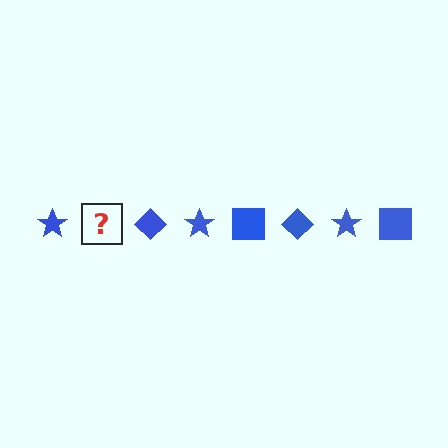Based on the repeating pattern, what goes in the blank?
The blank should be a blue square.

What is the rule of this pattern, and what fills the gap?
The rule is that the pattern cycles through star, square, diamond shapes in blue. The gap should be filled with a blue square.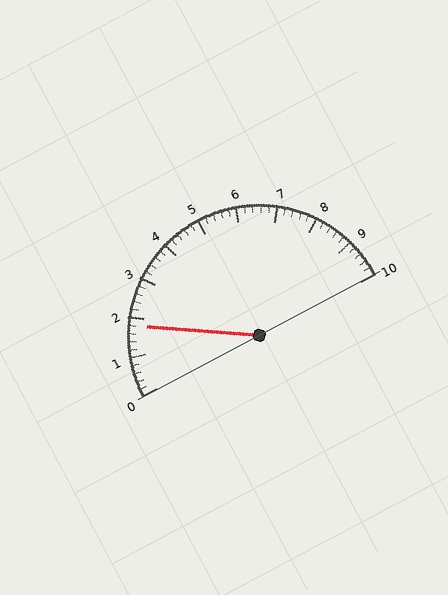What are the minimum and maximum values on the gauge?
The gauge ranges from 0 to 10.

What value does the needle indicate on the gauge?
The needle indicates approximately 1.8.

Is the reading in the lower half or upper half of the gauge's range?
The reading is in the lower half of the range (0 to 10).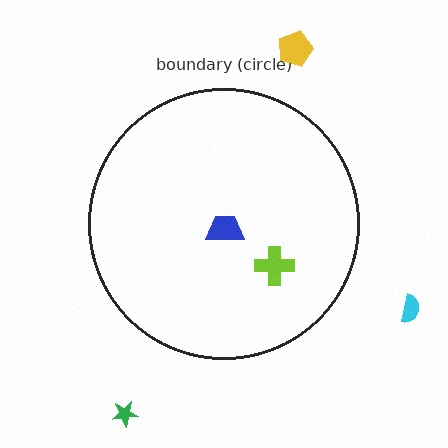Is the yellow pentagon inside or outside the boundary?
Outside.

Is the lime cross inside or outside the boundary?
Inside.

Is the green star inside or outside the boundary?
Outside.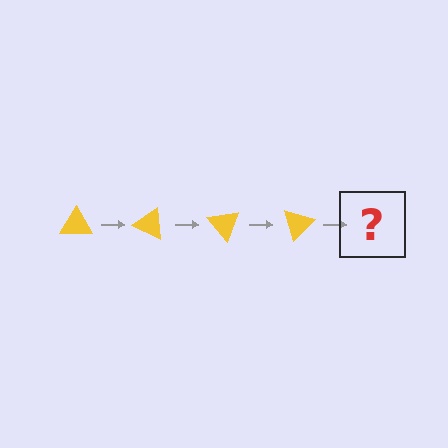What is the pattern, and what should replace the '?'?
The pattern is that the triangle rotates 25 degrees each step. The '?' should be a yellow triangle rotated 100 degrees.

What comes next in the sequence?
The next element should be a yellow triangle rotated 100 degrees.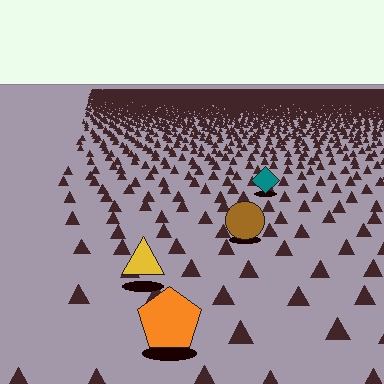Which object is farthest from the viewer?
The teal diamond is farthest from the viewer. It appears smaller and the ground texture around it is denser.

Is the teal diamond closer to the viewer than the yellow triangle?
No. The yellow triangle is closer — you can tell from the texture gradient: the ground texture is coarser near it.